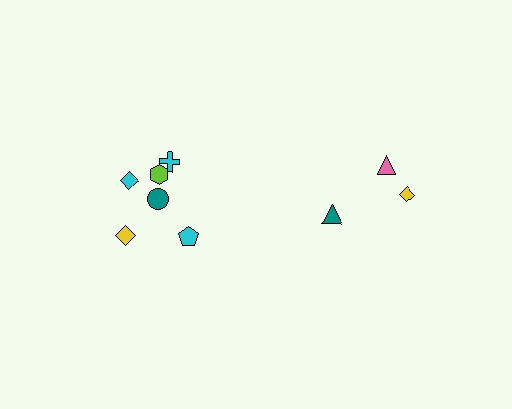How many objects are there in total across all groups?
There are 9 objects.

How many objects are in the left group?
There are 6 objects.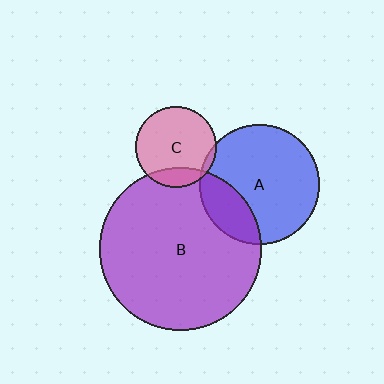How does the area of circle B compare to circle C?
Approximately 4.0 times.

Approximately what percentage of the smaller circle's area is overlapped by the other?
Approximately 25%.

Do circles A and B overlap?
Yes.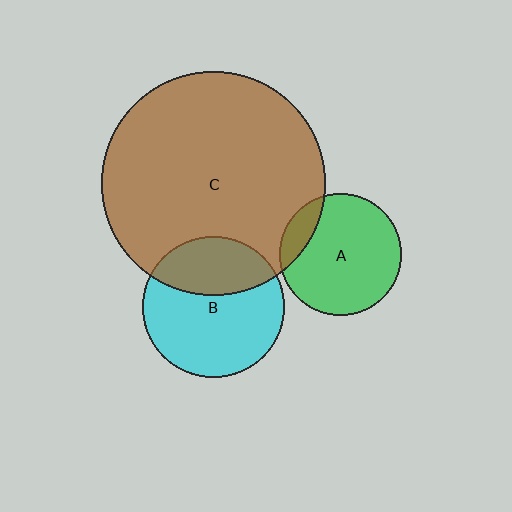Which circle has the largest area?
Circle C (brown).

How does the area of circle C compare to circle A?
Approximately 3.4 times.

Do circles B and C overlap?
Yes.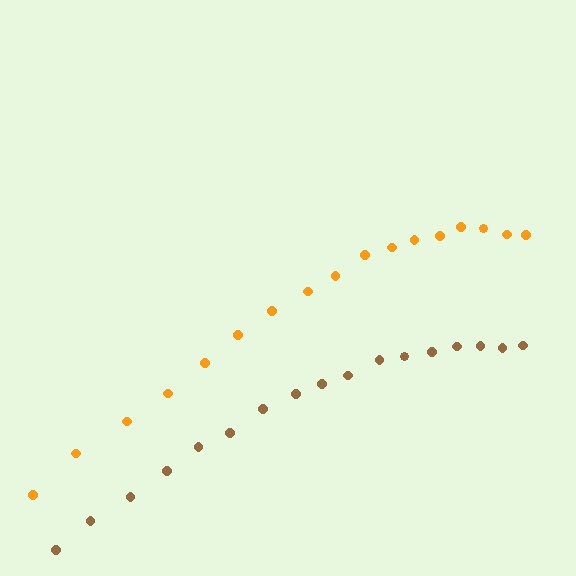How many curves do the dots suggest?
There are 2 distinct paths.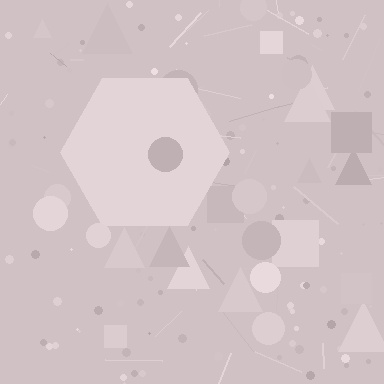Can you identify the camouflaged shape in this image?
The camouflaged shape is a hexagon.